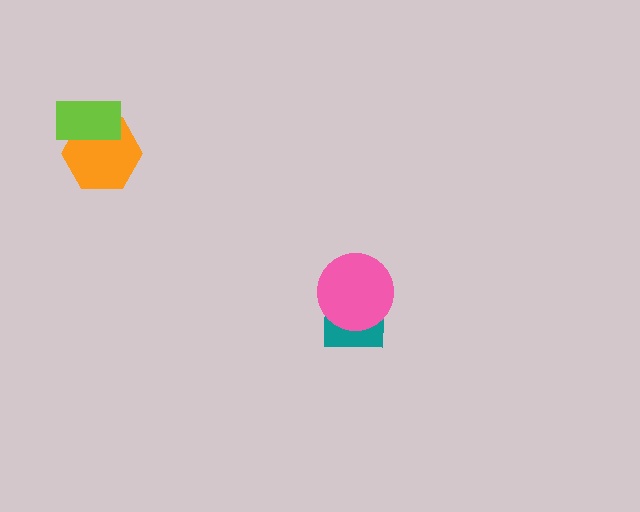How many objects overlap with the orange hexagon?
1 object overlaps with the orange hexagon.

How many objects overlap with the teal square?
1 object overlaps with the teal square.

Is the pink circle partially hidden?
No, no other shape covers it.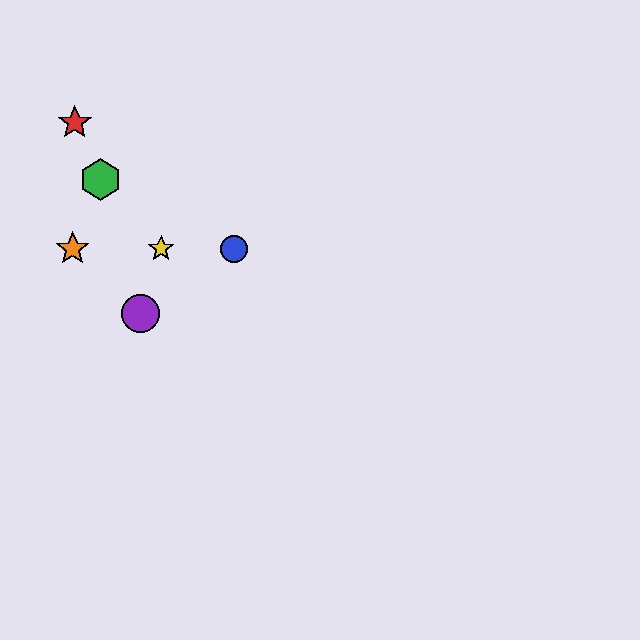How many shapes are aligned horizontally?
3 shapes (the blue circle, the yellow star, the orange star) are aligned horizontally.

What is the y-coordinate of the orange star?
The orange star is at y≈249.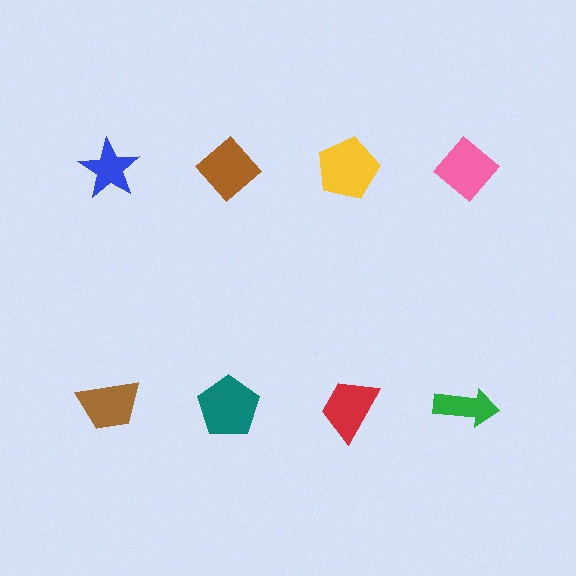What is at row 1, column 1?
A blue star.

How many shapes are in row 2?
4 shapes.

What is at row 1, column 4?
A pink diamond.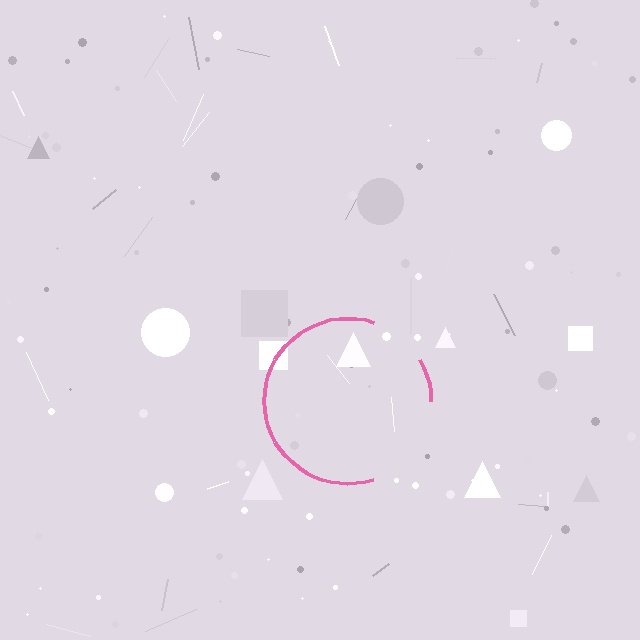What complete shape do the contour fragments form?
The contour fragments form a circle.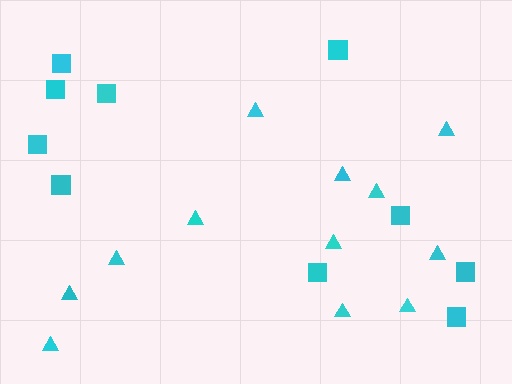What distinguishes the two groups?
There are 2 groups: one group of squares (10) and one group of triangles (12).